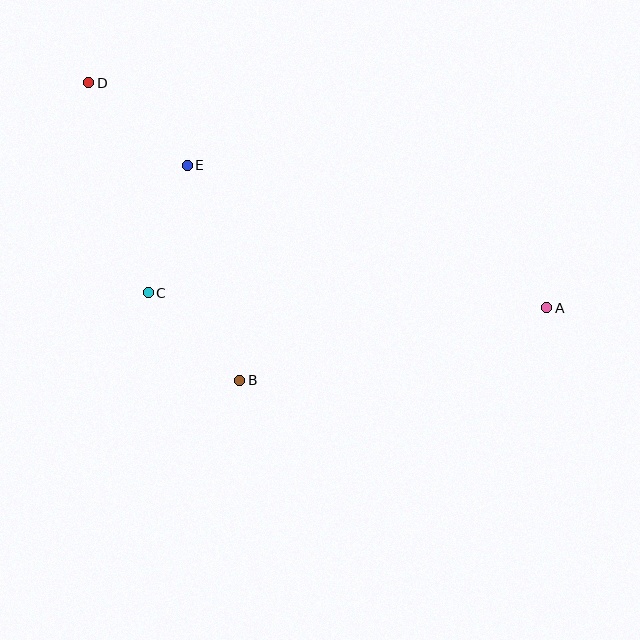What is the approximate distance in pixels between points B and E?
The distance between B and E is approximately 221 pixels.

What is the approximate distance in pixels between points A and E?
The distance between A and E is approximately 386 pixels.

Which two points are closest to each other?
Points B and C are closest to each other.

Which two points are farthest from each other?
Points A and D are farthest from each other.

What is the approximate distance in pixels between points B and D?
The distance between B and D is approximately 333 pixels.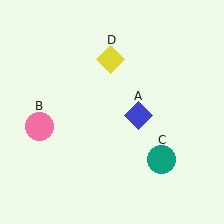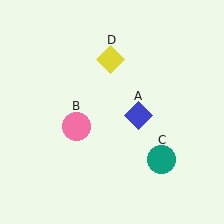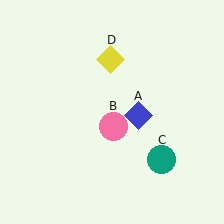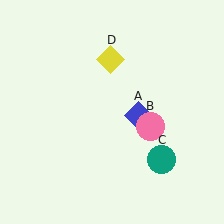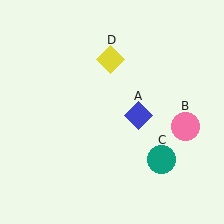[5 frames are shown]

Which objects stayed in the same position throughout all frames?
Blue diamond (object A) and teal circle (object C) and yellow diamond (object D) remained stationary.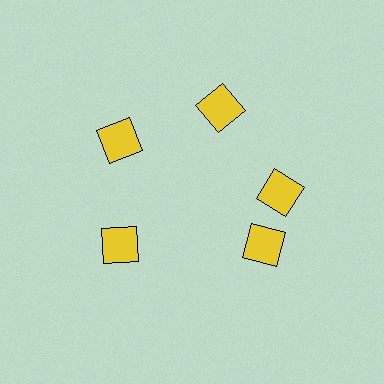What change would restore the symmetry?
The symmetry would be restored by rotating it back into even spacing with its neighbors so that all 5 diamonds sit at equal angles and equal distance from the center.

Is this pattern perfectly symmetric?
No. The 5 yellow diamonds are arranged in a ring, but one element near the 5 o'clock position is rotated out of alignment along the ring, breaking the 5-fold rotational symmetry.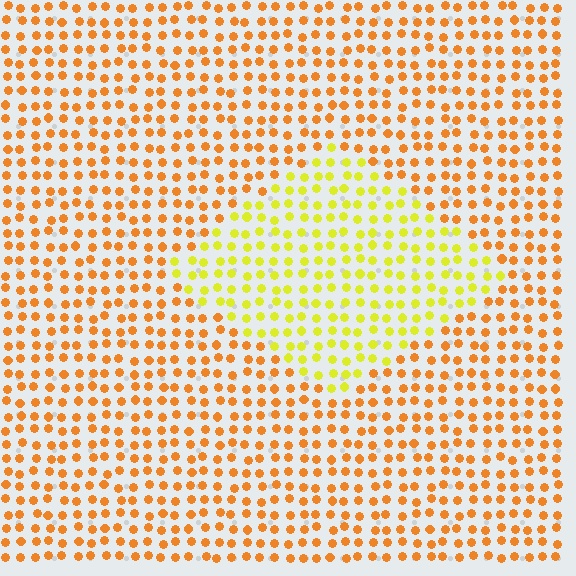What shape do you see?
I see a diamond.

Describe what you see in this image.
The image is filled with small orange elements in a uniform arrangement. A diamond-shaped region is visible where the elements are tinted to a slightly different hue, forming a subtle color boundary.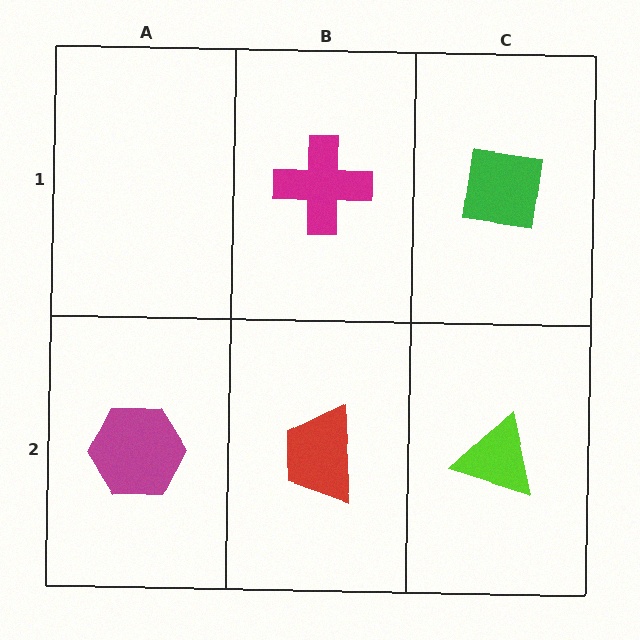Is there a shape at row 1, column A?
No, that cell is empty.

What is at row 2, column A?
A magenta hexagon.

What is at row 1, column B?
A magenta cross.